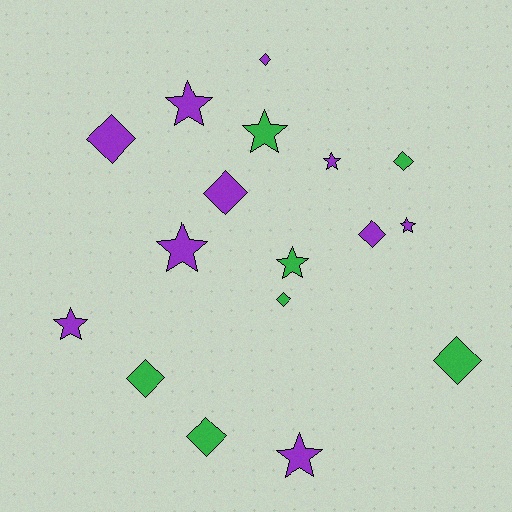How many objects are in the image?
There are 17 objects.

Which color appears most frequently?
Purple, with 10 objects.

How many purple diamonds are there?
There are 4 purple diamonds.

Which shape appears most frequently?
Diamond, with 9 objects.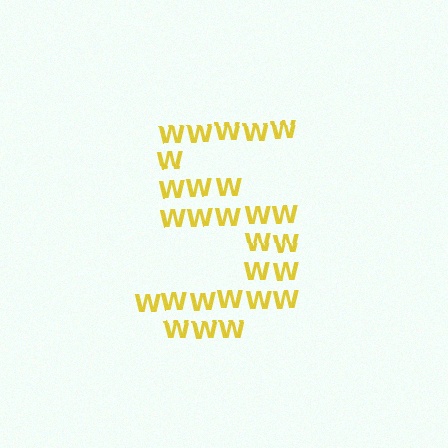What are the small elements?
The small elements are letter W's.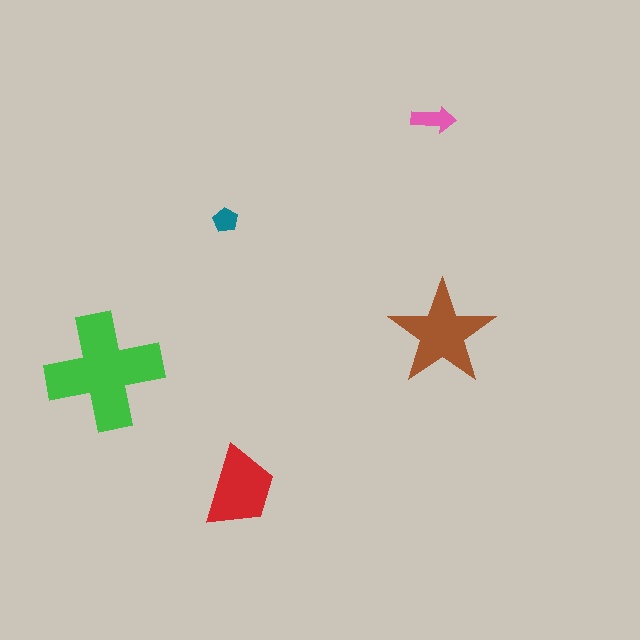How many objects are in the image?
There are 5 objects in the image.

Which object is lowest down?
The red trapezoid is bottommost.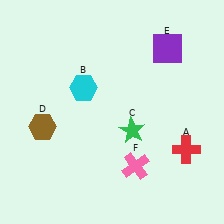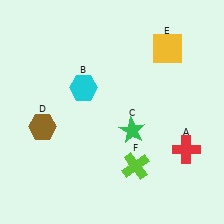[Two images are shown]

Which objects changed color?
E changed from purple to yellow. F changed from pink to lime.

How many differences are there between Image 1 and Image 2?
There are 2 differences between the two images.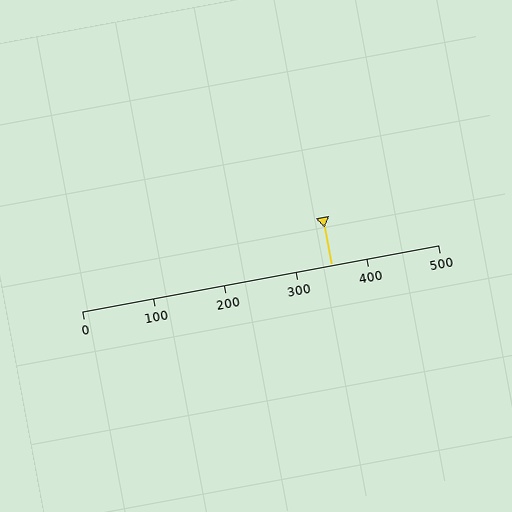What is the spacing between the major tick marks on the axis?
The major ticks are spaced 100 apart.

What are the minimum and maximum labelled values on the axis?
The axis runs from 0 to 500.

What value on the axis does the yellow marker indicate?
The marker indicates approximately 350.